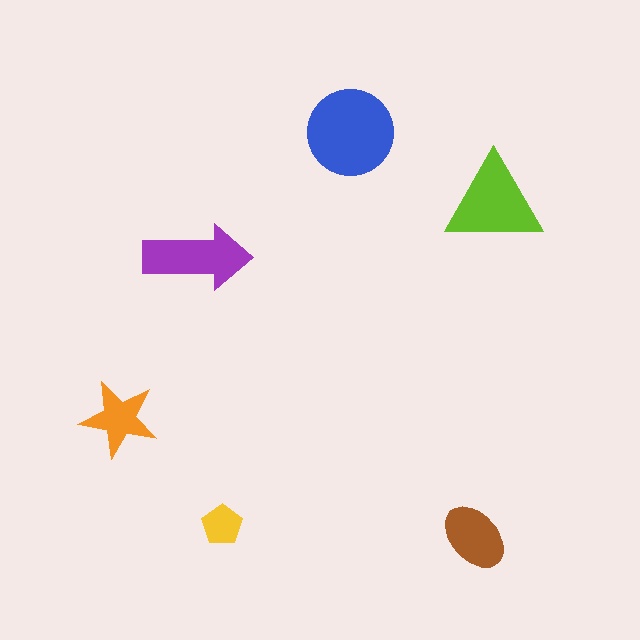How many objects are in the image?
There are 6 objects in the image.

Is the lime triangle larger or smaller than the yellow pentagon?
Larger.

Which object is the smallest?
The yellow pentagon.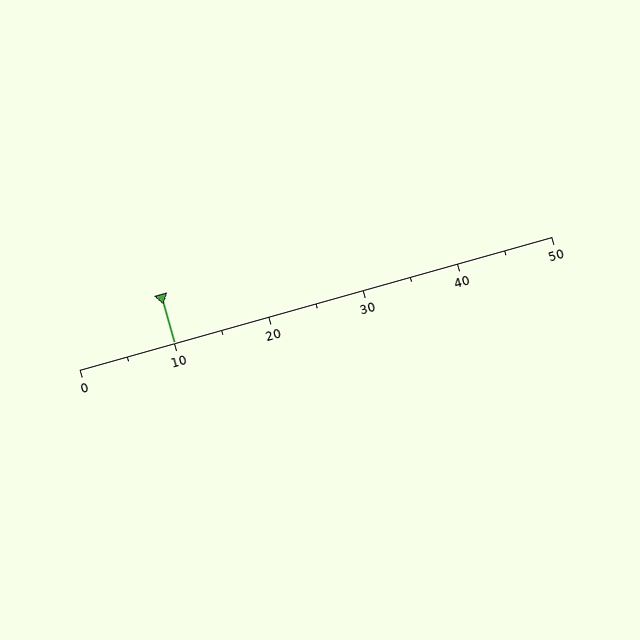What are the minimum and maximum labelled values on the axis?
The axis runs from 0 to 50.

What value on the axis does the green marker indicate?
The marker indicates approximately 10.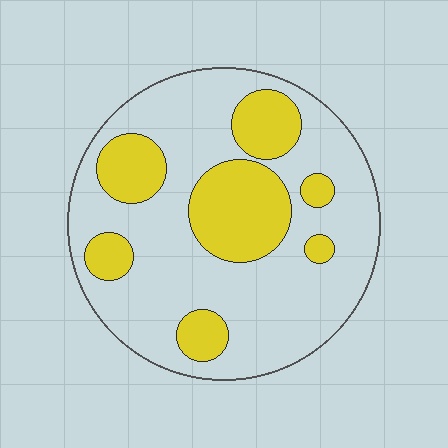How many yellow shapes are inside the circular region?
7.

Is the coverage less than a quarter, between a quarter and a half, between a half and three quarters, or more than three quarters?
Between a quarter and a half.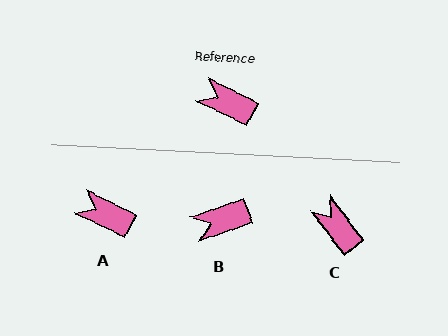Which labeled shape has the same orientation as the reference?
A.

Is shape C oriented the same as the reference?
No, it is off by about 27 degrees.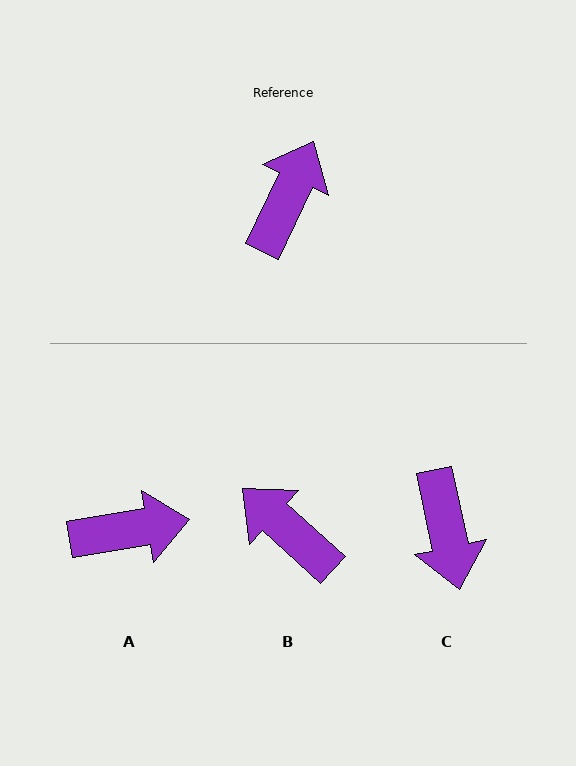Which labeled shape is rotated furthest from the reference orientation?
C, about 143 degrees away.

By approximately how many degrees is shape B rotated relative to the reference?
Approximately 73 degrees counter-clockwise.